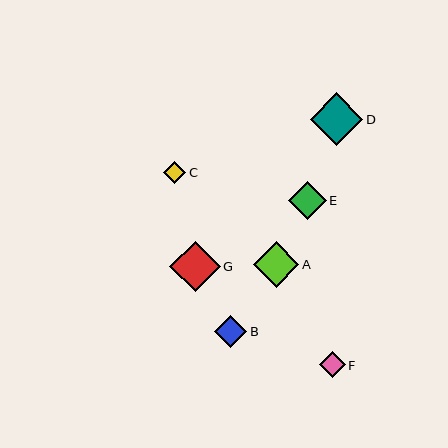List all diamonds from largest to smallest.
From largest to smallest: D, G, A, E, B, F, C.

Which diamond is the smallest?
Diamond C is the smallest with a size of approximately 23 pixels.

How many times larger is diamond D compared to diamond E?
Diamond D is approximately 1.4 times the size of diamond E.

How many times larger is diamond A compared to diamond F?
Diamond A is approximately 1.8 times the size of diamond F.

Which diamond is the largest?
Diamond D is the largest with a size of approximately 53 pixels.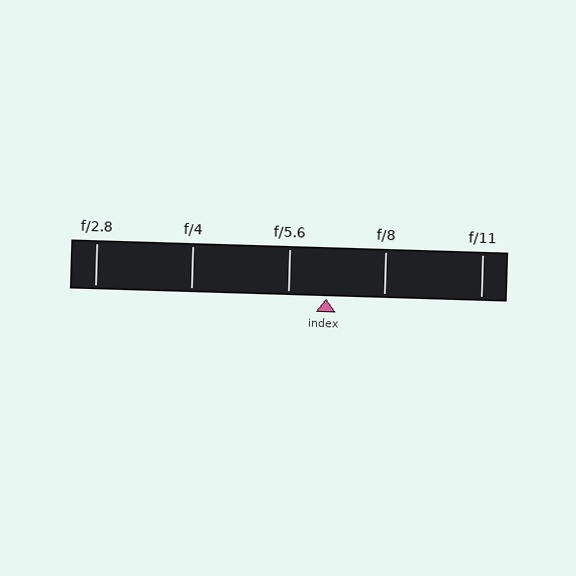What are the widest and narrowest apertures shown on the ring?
The widest aperture shown is f/2.8 and the narrowest is f/11.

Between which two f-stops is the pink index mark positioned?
The index mark is between f/5.6 and f/8.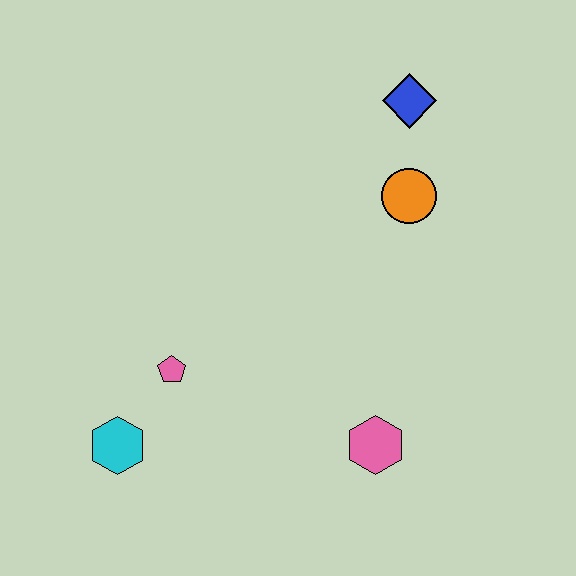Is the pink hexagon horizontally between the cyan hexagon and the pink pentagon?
No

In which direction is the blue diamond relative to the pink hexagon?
The blue diamond is above the pink hexagon.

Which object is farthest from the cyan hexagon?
The blue diamond is farthest from the cyan hexagon.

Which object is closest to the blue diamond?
The orange circle is closest to the blue diamond.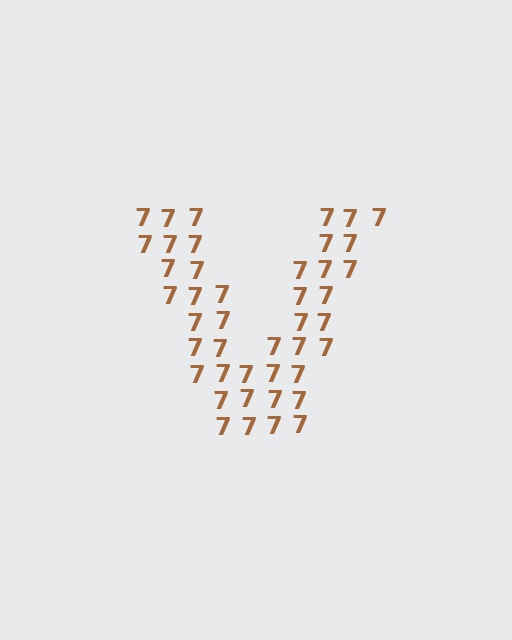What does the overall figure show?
The overall figure shows the letter V.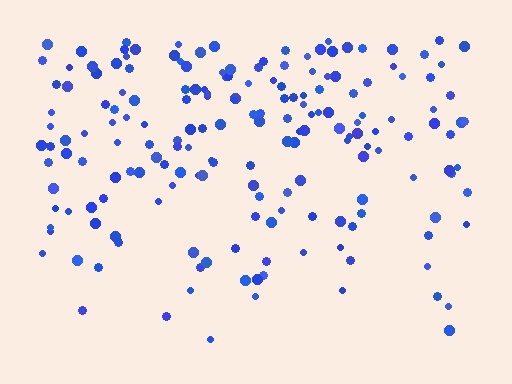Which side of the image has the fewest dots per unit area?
The bottom.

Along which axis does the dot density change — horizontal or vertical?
Vertical.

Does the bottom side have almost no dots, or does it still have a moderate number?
Still a moderate number, just noticeably fewer than the top.